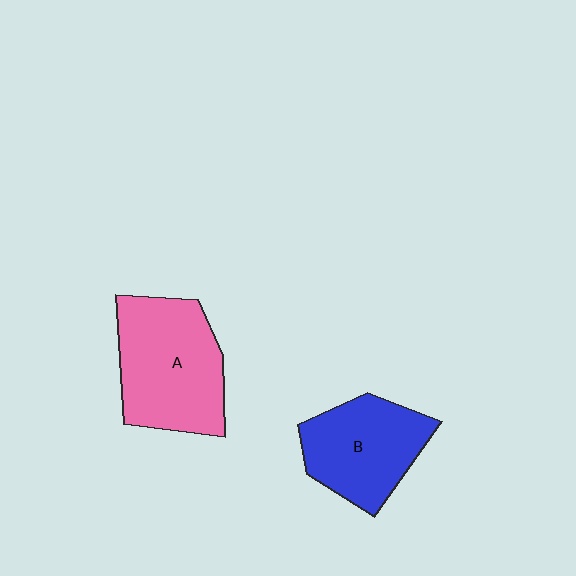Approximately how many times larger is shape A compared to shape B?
Approximately 1.3 times.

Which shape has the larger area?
Shape A (pink).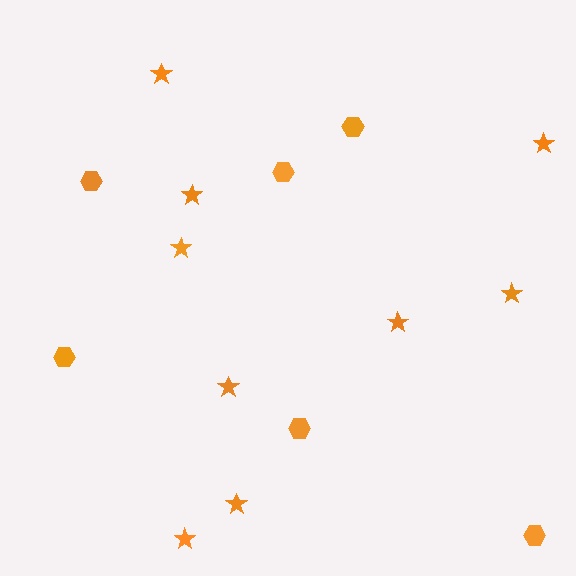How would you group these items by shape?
There are 2 groups: one group of hexagons (6) and one group of stars (9).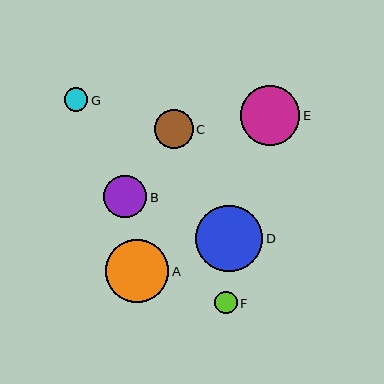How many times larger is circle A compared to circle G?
Circle A is approximately 2.7 times the size of circle G.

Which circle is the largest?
Circle D is the largest with a size of approximately 67 pixels.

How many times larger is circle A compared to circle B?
Circle A is approximately 1.5 times the size of circle B.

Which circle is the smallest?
Circle F is the smallest with a size of approximately 23 pixels.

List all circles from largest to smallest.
From largest to smallest: D, A, E, B, C, G, F.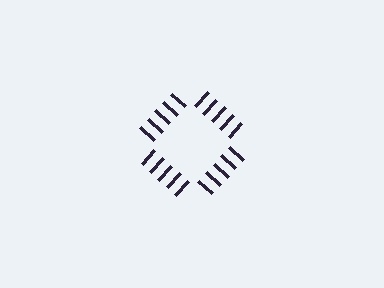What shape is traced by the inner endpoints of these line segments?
An illusory square — the line segments terminate on its edges but no continuous stroke is drawn.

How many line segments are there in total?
20 — 5 along each of the 4 edges.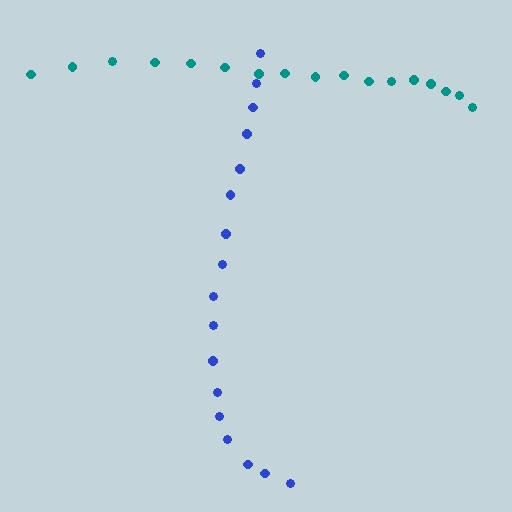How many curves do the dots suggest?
There are 2 distinct paths.